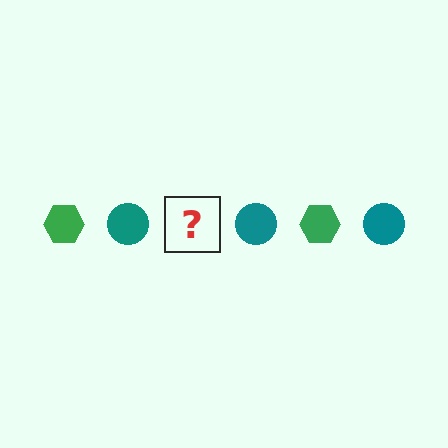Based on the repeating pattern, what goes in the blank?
The blank should be a green hexagon.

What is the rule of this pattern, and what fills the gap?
The rule is that the pattern alternates between green hexagon and teal circle. The gap should be filled with a green hexagon.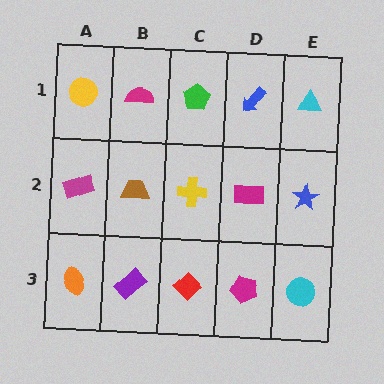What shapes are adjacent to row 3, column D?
A magenta rectangle (row 2, column D), a red diamond (row 3, column C), a cyan circle (row 3, column E).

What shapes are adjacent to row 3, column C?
A yellow cross (row 2, column C), a purple rectangle (row 3, column B), a magenta pentagon (row 3, column D).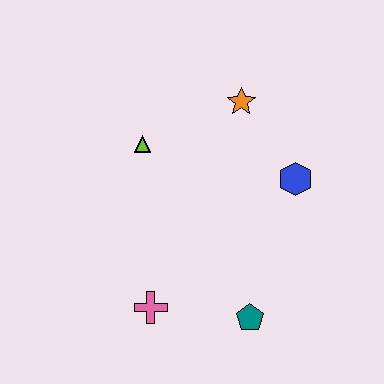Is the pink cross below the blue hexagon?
Yes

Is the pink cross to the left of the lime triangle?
No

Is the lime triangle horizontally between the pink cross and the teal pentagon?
No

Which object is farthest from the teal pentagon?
The orange star is farthest from the teal pentagon.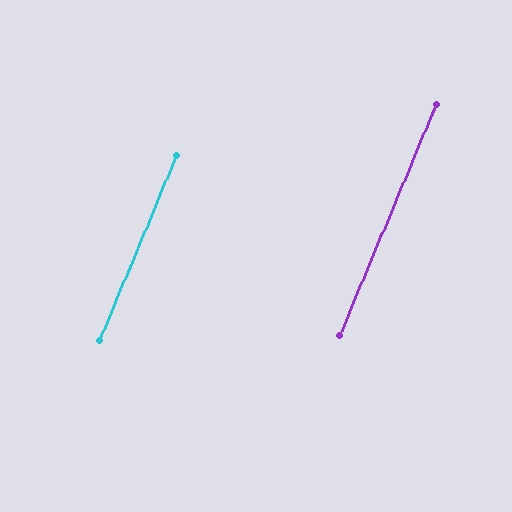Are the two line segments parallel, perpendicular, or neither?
Parallel — their directions differ by only 0.0°.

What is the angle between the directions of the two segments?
Approximately 0 degrees.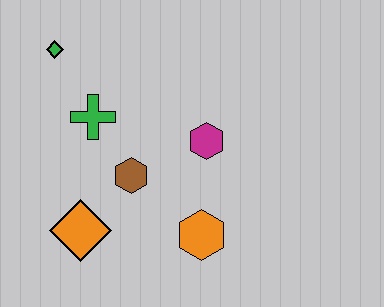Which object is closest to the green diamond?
The green cross is closest to the green diamond.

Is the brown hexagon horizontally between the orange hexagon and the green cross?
Yes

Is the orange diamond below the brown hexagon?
Yes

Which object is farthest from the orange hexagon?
The green diamond is farthest from the orange hexagon.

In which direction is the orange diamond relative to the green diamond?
The orange diamond is below the green diamond.